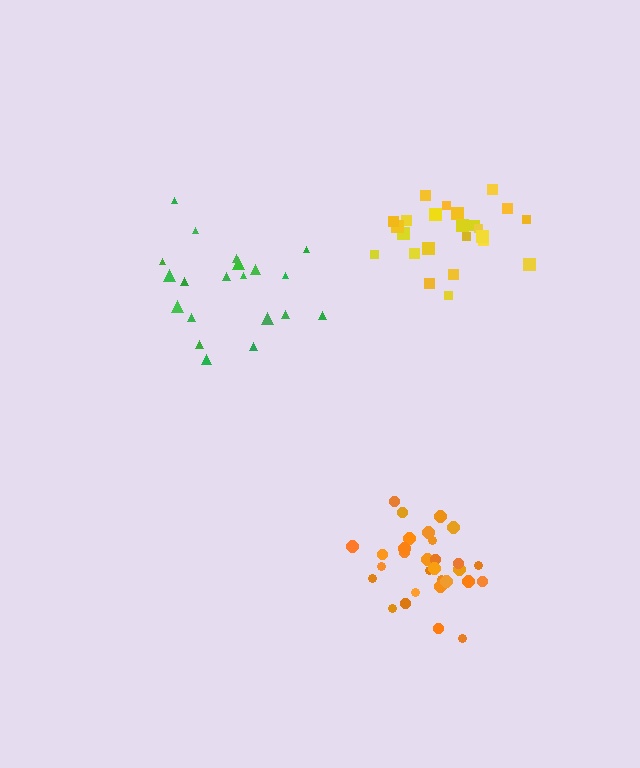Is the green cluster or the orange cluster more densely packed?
Orange.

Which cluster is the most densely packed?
Yellow.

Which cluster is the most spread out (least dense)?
Green.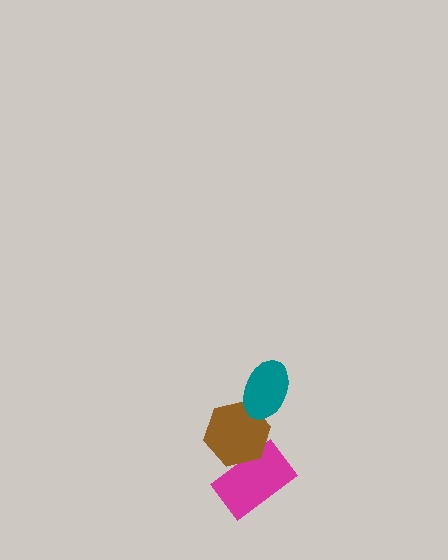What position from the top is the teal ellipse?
The teal ellipse is 1st from the top.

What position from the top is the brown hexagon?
The brown hexagon is 2nd from the top.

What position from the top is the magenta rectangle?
The magenta rectangle is 3rd from the top.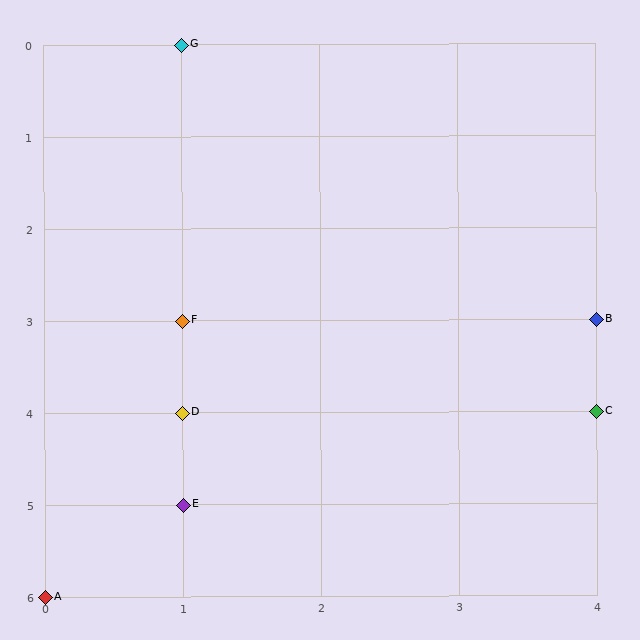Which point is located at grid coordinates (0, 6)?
Point A is at (0, 6).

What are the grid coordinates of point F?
Point F is at grid coordinates (1, 3).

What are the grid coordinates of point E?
Point E is at grid coordinates (1, 5).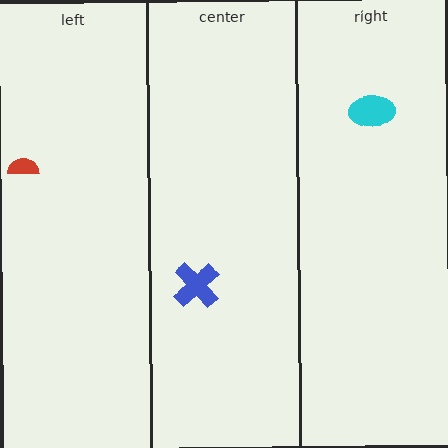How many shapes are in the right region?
1.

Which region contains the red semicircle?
The left region.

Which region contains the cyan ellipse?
The right region.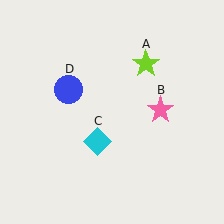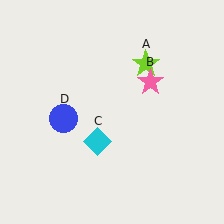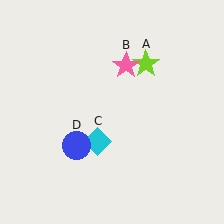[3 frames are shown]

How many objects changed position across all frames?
2 objects changed position: pink star (object B), blue circle (object D).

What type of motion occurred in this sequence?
The pink star (object B), blue circle (object D) rotated counterclockwise around the center of the scene.